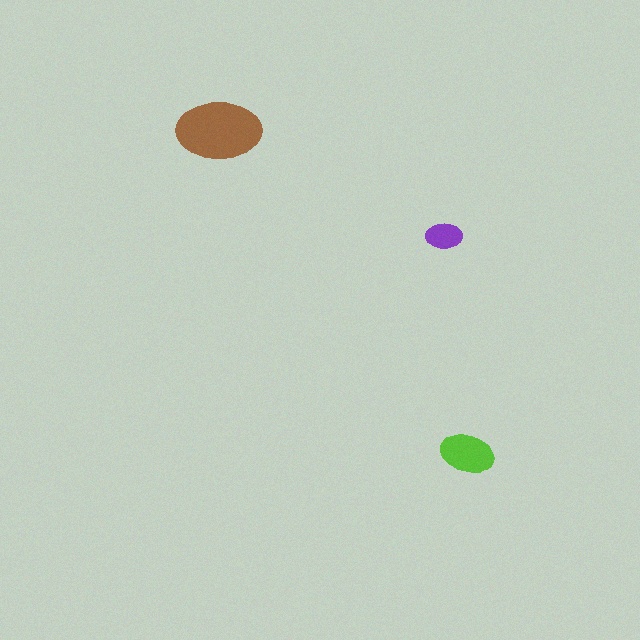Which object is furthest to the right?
The lime ellipse is rightmost.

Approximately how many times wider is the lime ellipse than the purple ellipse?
About 1.5 times wider.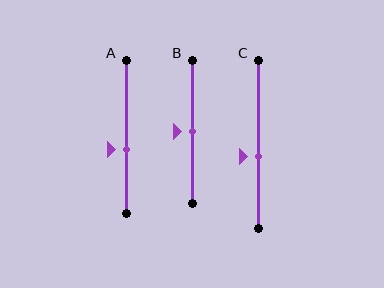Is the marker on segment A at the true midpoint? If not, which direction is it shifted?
No, the marker on segment A is shifted downward by about 8% of the segment length.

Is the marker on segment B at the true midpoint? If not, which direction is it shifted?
Yes, the marker on segment B is at the true midpoint.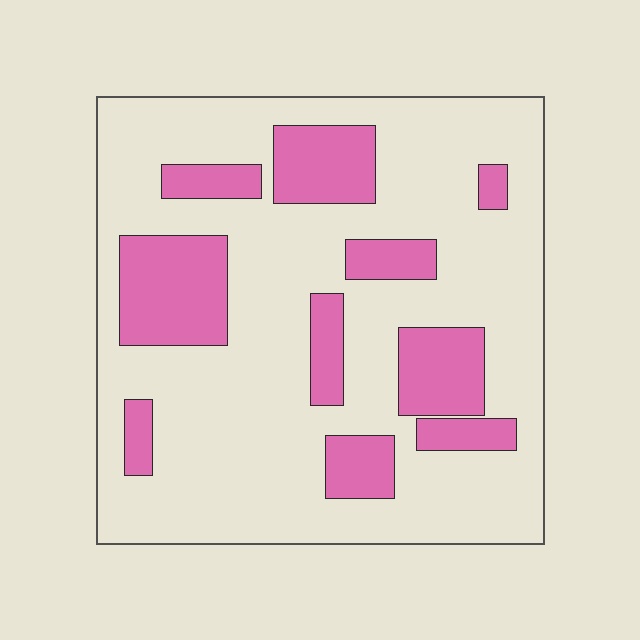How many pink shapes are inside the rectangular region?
10.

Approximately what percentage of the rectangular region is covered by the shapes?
Approximately 25%.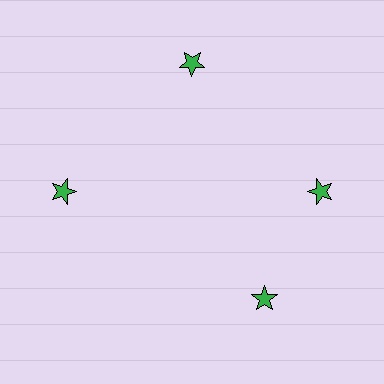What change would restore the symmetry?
The symmetry would be restored by rotating it back into even spacing with its neighbors so that all 4 stars sit at equal angles and equal distance from the center.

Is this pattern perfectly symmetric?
No. The 4 green stars are arranged in a ring, but one element near the 6 o'clock position is rotated out of alignment along the ring, breaking the 4-fold rotational symmetry.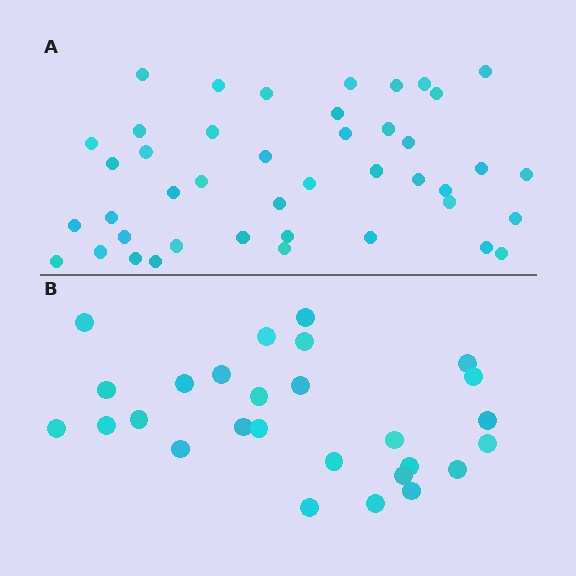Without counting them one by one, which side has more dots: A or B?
Region A (the top region) has more dots.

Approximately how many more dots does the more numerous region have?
Region A has approximately 15 more dots than region B.